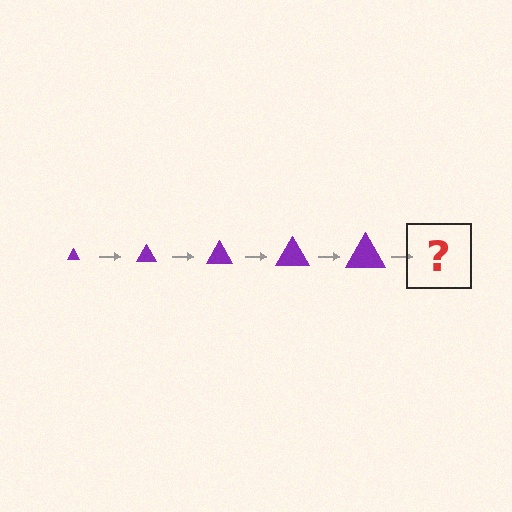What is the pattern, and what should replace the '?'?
The pattern is that the triangle gets progressively larger each step. The '?' should be a purple triangle, larger than the previous one.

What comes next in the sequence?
The next element should be a purple triangle, larger than the previous one.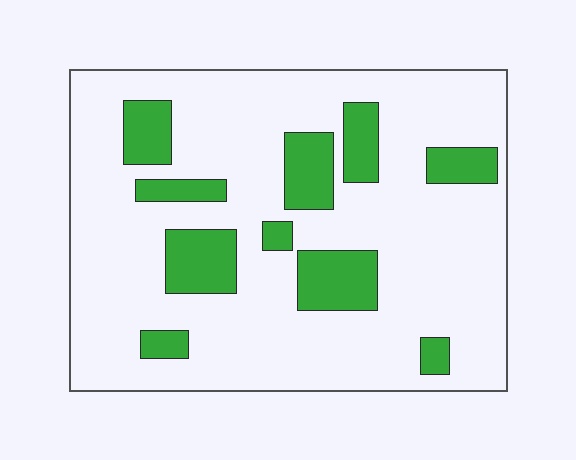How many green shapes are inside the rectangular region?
10.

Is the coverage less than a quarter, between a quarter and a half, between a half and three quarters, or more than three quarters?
Less than a quarter.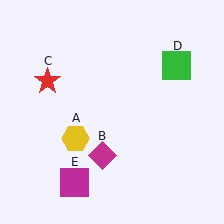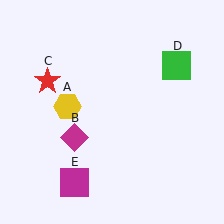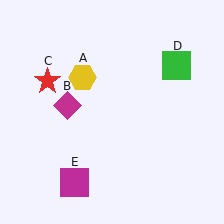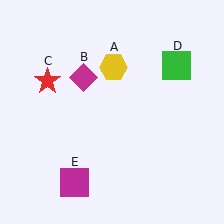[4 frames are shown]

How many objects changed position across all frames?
2 objects changed position: yellow hexagon (object A), magenta diamond (object B).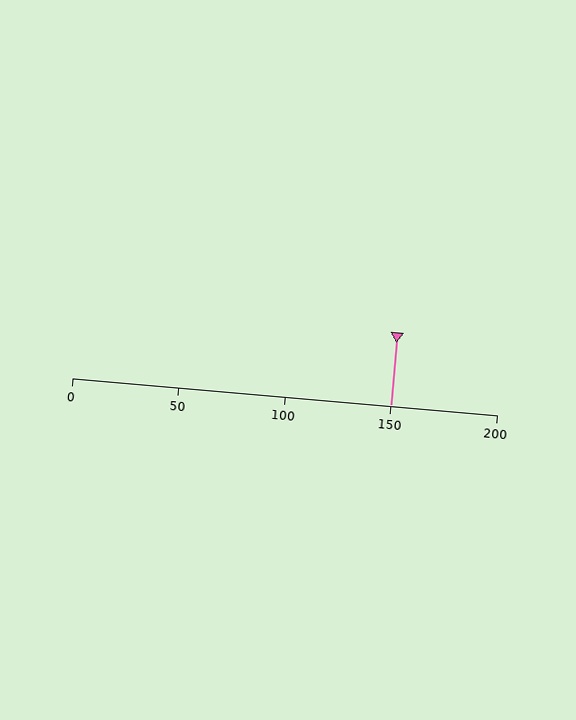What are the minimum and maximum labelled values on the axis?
The axis runs from 0 to 200.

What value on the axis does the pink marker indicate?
The marker indicates approximately 150.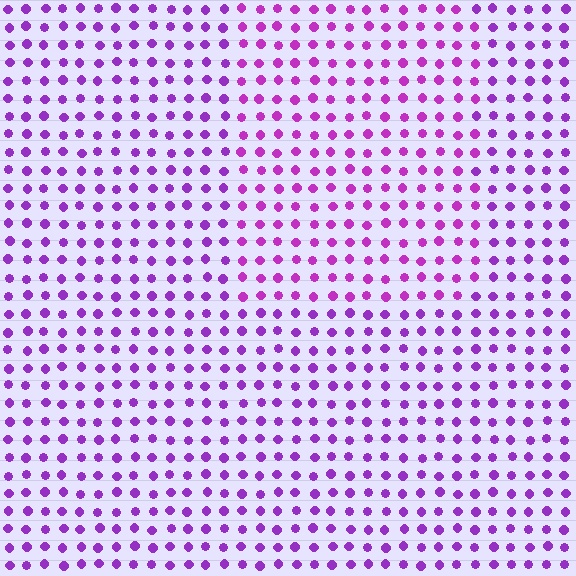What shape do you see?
I see a rectangle.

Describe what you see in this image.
The image is filled with small purple elements in a uniform arrangement. A rectangle-shaped region is visible where the elements are tinted to a slightly different hue, forming a subtle color boundary.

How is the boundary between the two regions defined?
The boundary is defined purely by a slight shift in hue (about 18 degrees). Spacing, size, and orientation are identical on both sides.